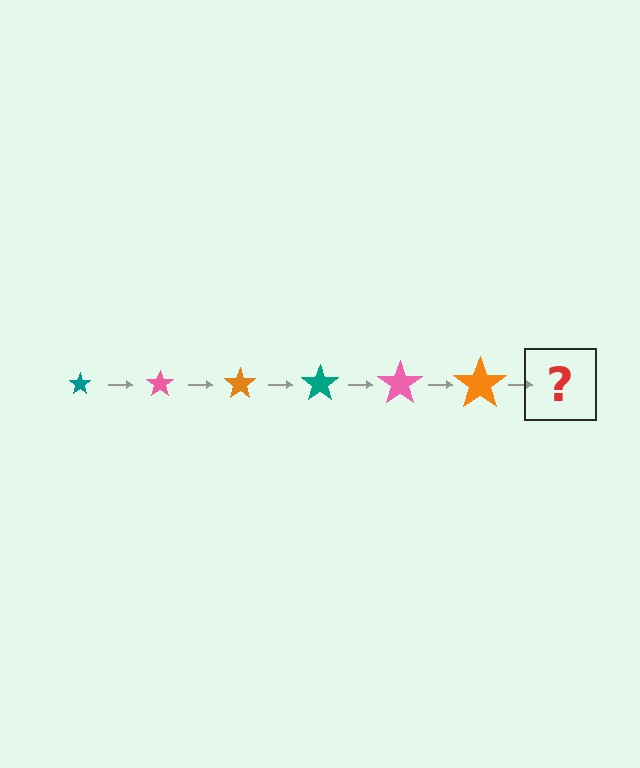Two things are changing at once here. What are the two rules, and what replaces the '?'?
The two rules are that the star grows larger each step and the color cycles through teal, pink, and orange. The '?' should be a teal star, larger than the previous one.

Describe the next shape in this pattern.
It should be a teal star, larger than the previous one.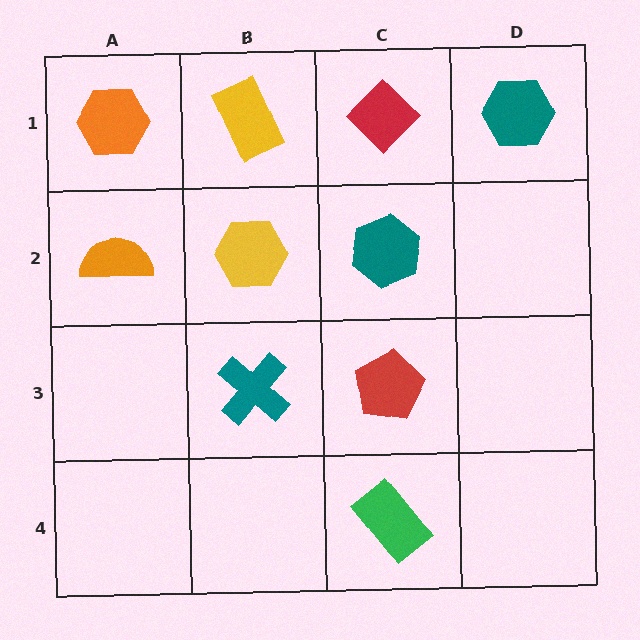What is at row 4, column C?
A green rectangle.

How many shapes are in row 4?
1 shape.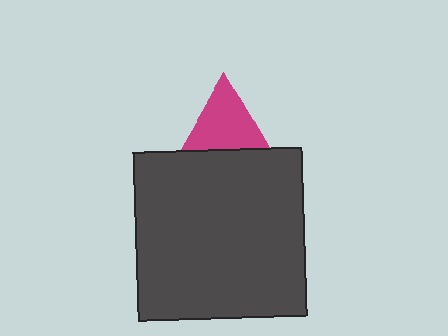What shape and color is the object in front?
The object in front is a dark gray square.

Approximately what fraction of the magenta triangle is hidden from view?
Roughly 58% of the magenta triangle is hidden behind the dark gray square.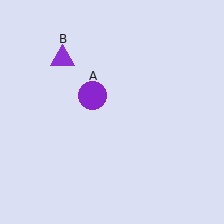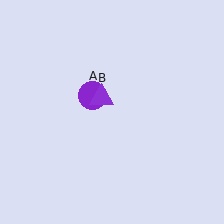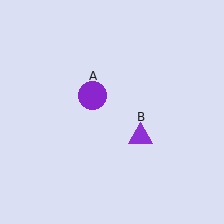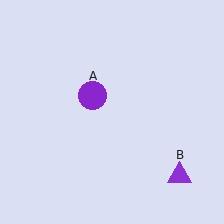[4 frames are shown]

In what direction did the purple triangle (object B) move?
The purple triangle (object B) moved down and to the right.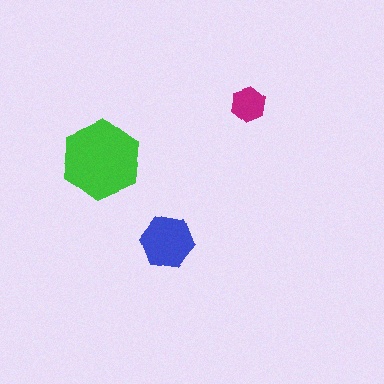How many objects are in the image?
There are 3 objects in the image.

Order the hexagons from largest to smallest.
the green one, the blue one, the magenta one.